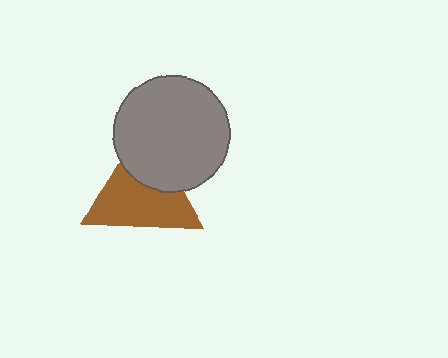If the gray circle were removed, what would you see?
You would see the complete brown triangle.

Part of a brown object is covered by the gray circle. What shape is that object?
It is a triangle.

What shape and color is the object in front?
The object in front is a gray circle.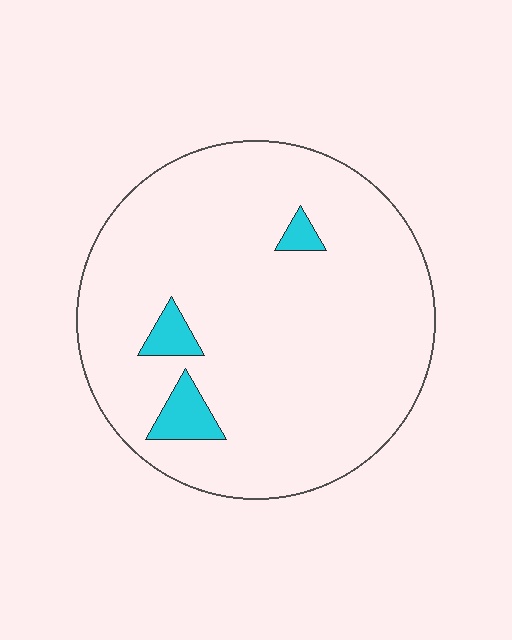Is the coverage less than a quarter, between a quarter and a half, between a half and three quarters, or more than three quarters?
Less than a quarter.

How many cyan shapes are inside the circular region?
3.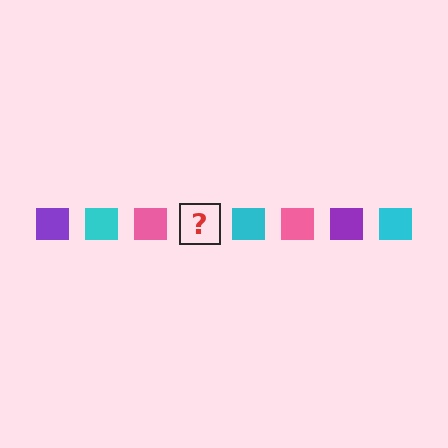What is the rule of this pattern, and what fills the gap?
The rule is that the pattern cycles through purple, cyan, pink squares. The gap should be filled with a purple square.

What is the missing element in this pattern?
The missing element is a purple square.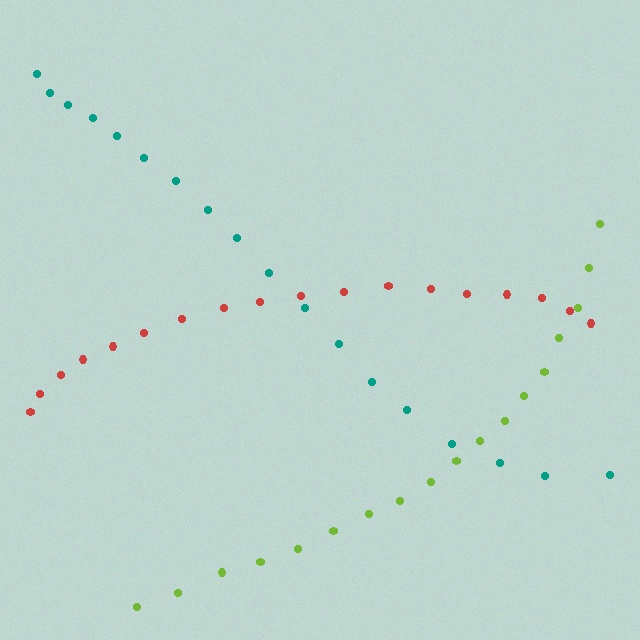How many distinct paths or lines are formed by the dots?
There are 3 distinct paths.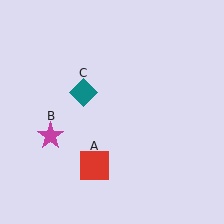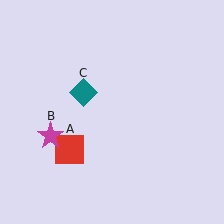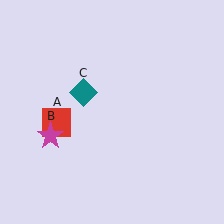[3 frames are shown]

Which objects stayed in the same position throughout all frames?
Magenta star (object B) and teal diamond (object C) remained stationary.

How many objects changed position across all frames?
1 object changed position: red square (object A).